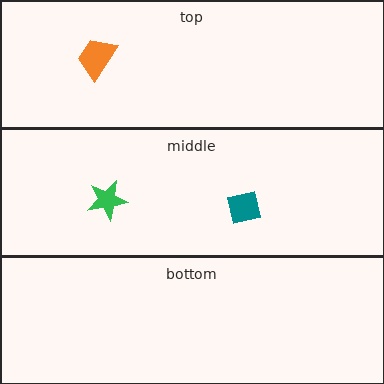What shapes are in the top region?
The orange trapezoid.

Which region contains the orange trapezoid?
The top region.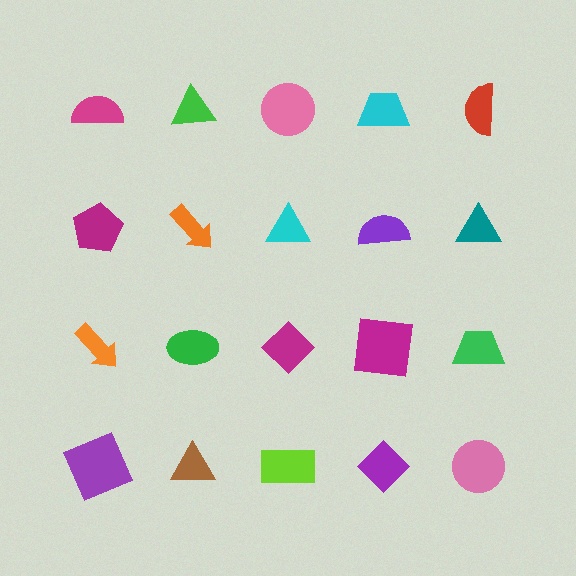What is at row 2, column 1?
A magenta pentagon.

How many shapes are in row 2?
5 shapes.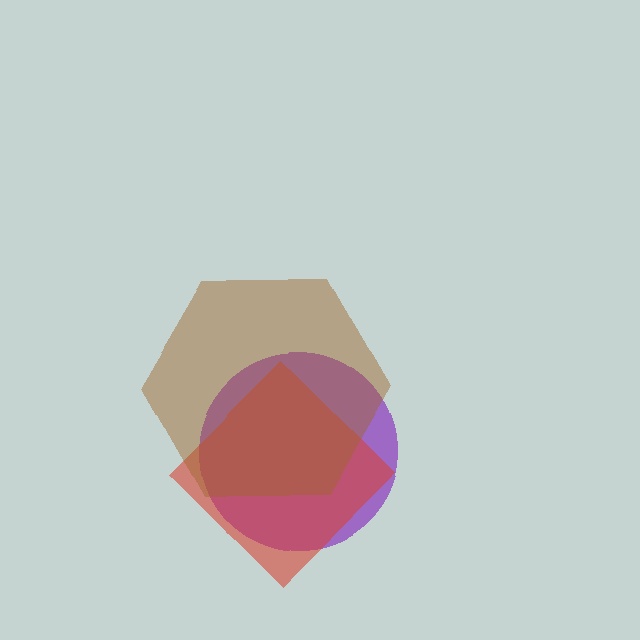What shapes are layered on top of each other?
The layered shapes are: a purple circle, a red diamond, a brown hexagon.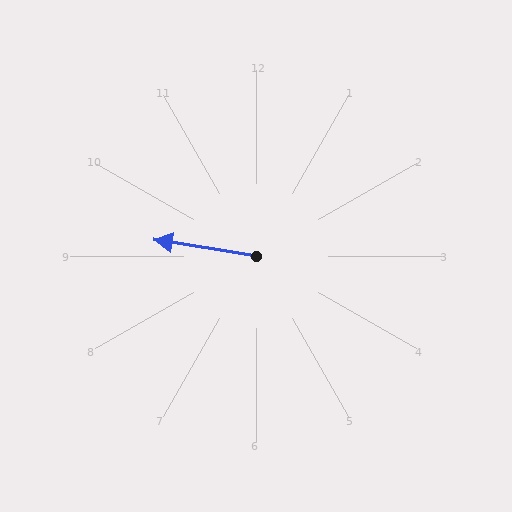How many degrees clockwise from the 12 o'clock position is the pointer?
Approximately 279 degrees.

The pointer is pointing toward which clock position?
Roughly 9 o'clock.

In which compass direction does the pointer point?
West.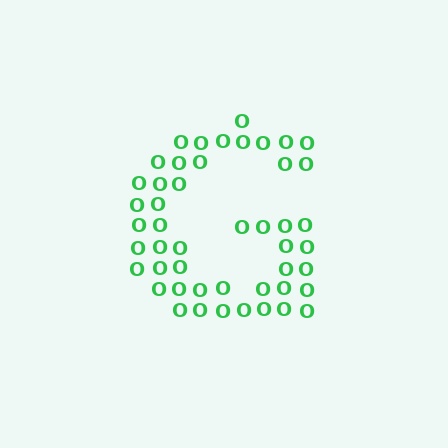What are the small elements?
The small elements are letter O's.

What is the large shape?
The large shape is the letter G.